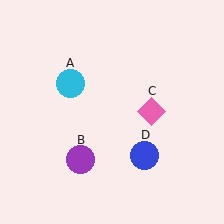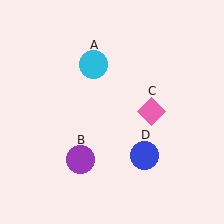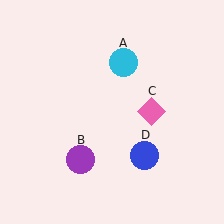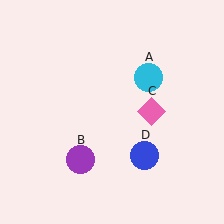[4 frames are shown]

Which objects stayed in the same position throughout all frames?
Purple circle (object B) and pink diamond (object C) and blue circle (object D) remained stationary.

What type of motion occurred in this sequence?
The cyan circle (object A) rotated clockwise around the center of the scene.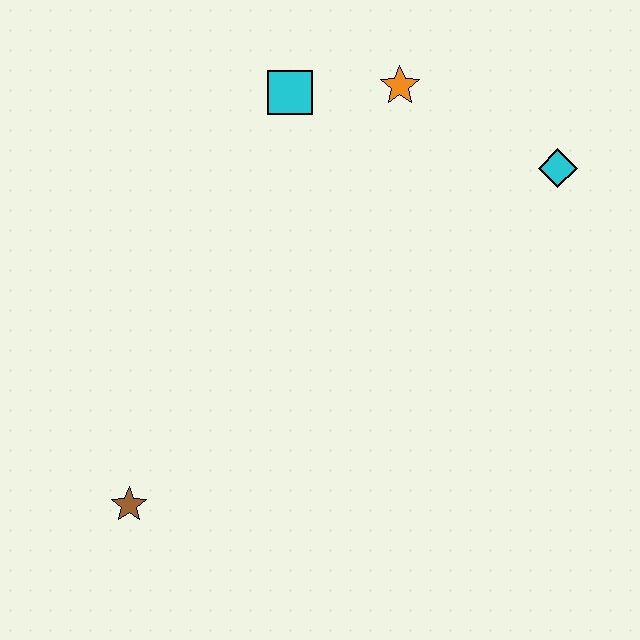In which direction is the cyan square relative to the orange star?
The cyan square is to the left of the orange star.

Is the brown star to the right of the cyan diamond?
No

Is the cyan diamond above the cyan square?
No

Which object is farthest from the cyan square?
The brown star is farthest from the cyan square.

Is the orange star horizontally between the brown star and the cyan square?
No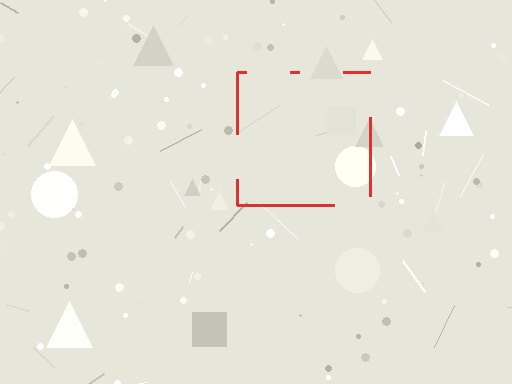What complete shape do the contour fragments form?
The contour fragments form a square.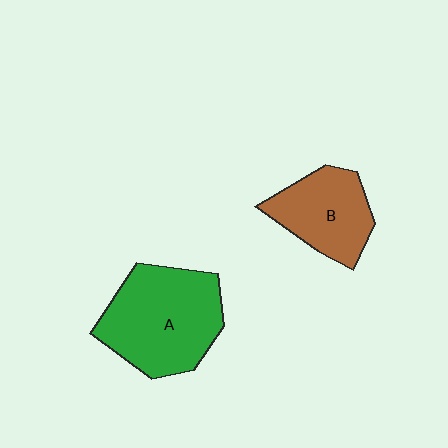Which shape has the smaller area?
Shape B (brown).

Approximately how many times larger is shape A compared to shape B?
Approximately 1.5 times.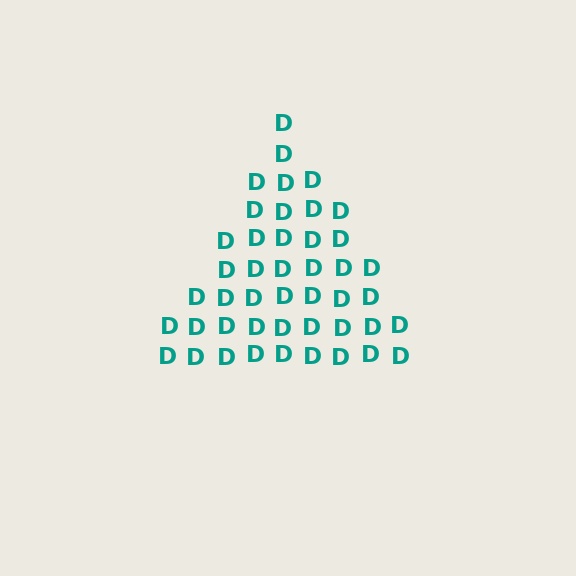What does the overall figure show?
The overall figure shows a triangle.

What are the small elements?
The small elements are letter D's.